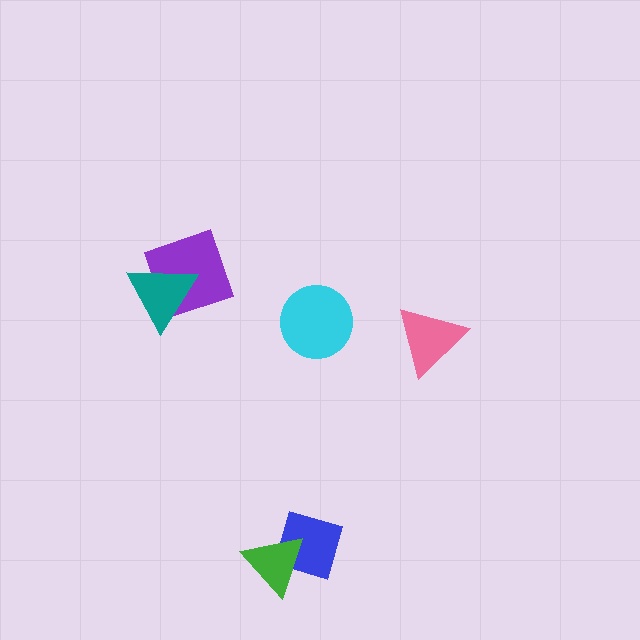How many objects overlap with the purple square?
1 object overlaps with the purple square.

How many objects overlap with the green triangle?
1 object overlaps with the green triangle.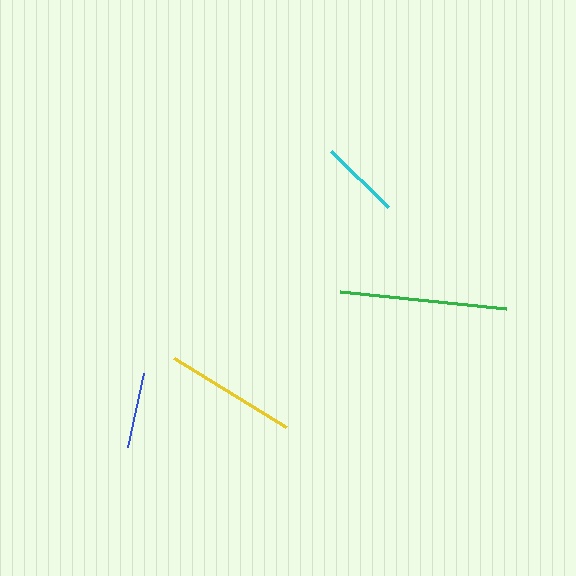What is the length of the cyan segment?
The cyan segment is approximately 79 pixels long.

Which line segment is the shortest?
The blue line is the shortest at approximately 75 pixels.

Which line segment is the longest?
The green line is the longest at approximately 167 pixels.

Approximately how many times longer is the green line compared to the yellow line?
The green line is approximately 1.3 times the length of the yellow line.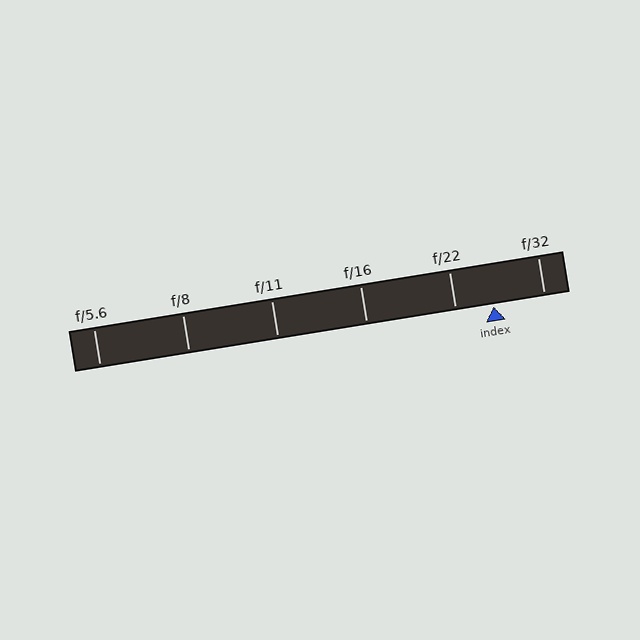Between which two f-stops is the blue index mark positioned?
The index mark is between f/22 and f/32.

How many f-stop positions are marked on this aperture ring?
There are 6 f-stop positions marked.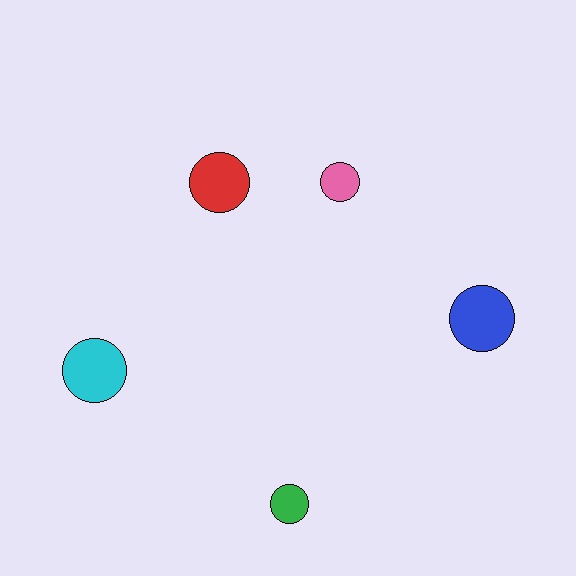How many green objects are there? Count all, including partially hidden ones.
There is 1 green object.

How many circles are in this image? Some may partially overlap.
There are 5 circles.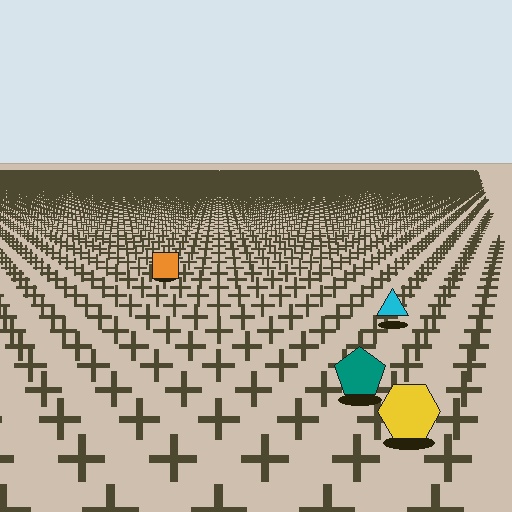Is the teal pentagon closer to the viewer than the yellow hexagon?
No. The yellow hexagon is closer — you can tell from the texture gradient: the ground texture is coarser near it.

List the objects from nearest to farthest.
From nearest to farthest: the yellow hexagon, the teal pentagon, the cyan triangle, the orange square.